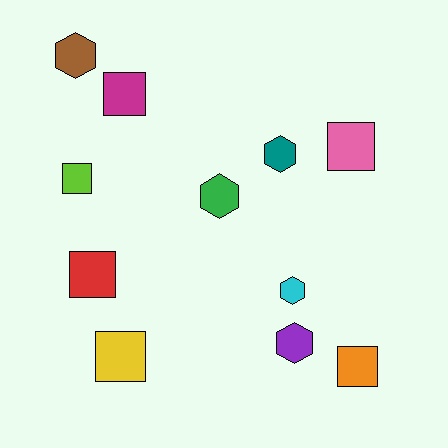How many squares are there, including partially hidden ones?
There are 6 squares.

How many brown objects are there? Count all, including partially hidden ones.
There is 1 brown object.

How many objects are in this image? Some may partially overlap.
There are 11 objects.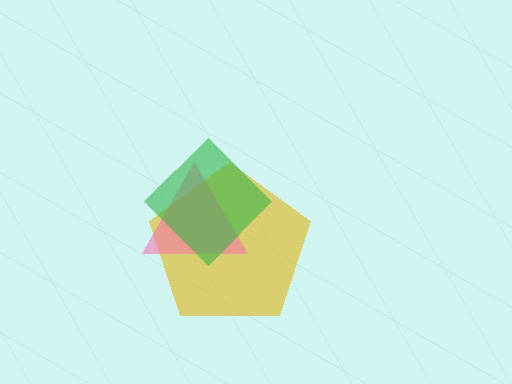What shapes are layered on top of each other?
The layered shapes are: a yellow pentagon, a pink triangle, a green diamond.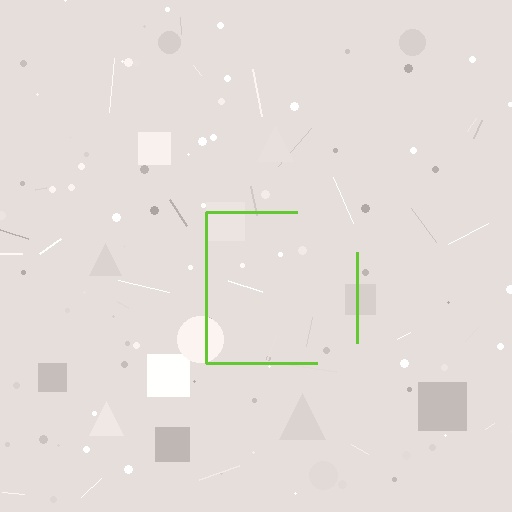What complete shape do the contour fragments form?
The contour fragments form a square.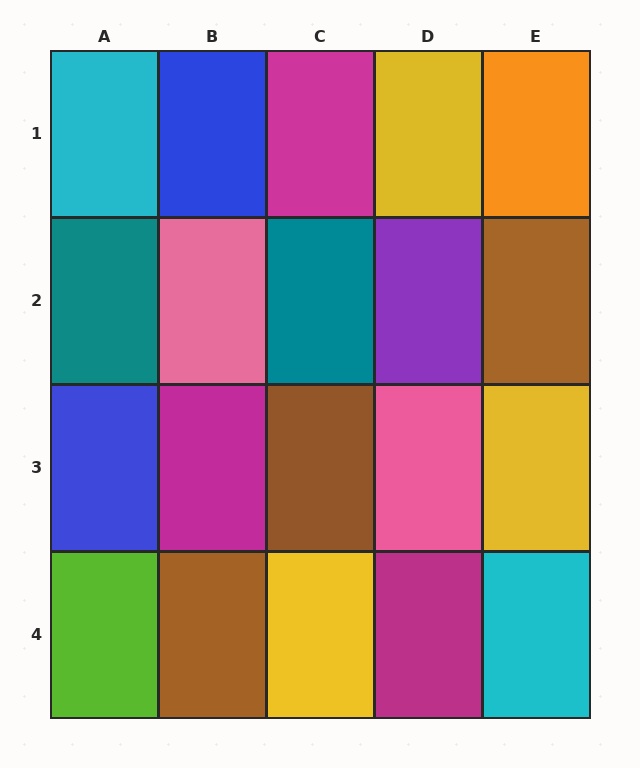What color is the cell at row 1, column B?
Blue.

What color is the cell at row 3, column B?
Magenta.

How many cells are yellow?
3 cells are yellow.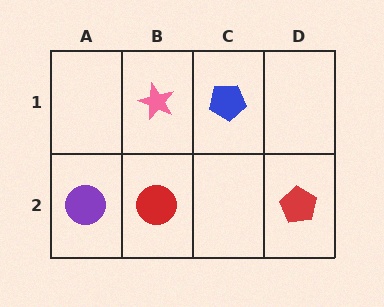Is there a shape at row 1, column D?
No, that cell is empty.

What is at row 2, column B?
A red circle.